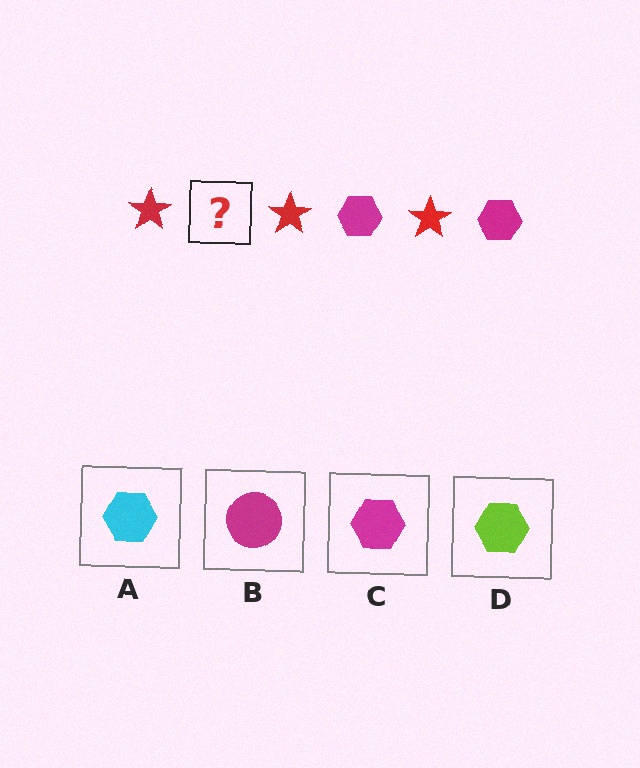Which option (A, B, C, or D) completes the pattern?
C.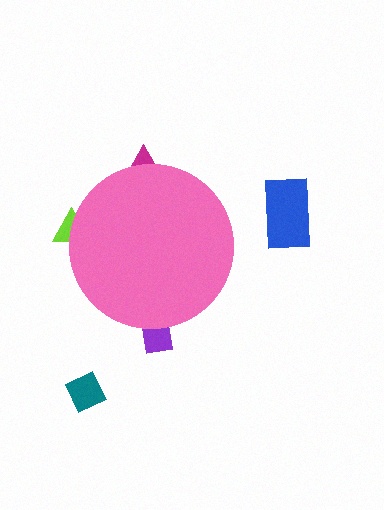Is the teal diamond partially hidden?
No, the teal diamond is fully visible.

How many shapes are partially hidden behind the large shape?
3 shapes are partially hidden.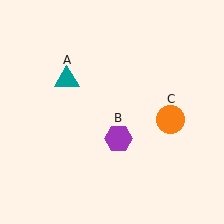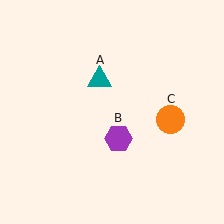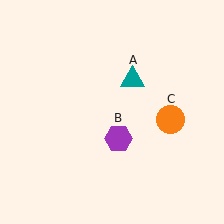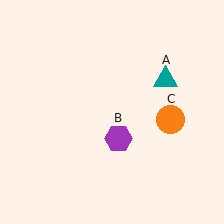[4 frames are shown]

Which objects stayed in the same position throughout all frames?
Purple hexagon (object B) and orange circle (object C) remained stationary.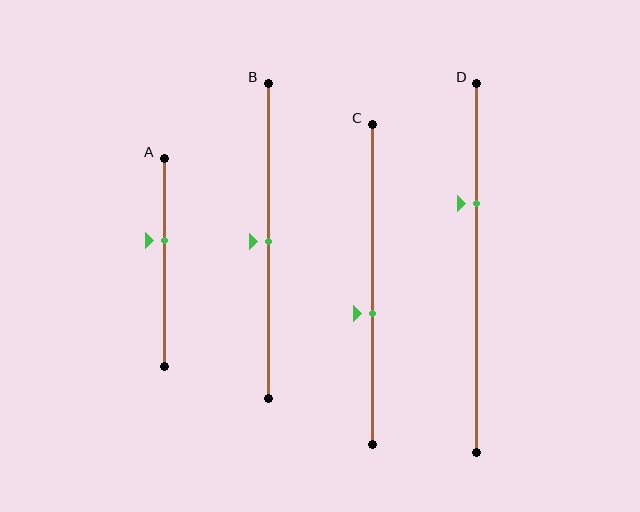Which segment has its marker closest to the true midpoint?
Segment B has its marker closest to the true midpoint.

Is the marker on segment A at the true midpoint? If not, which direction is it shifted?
No, the marker on segment A is shifted upward by about 11% of the segment length.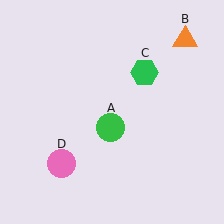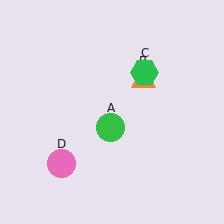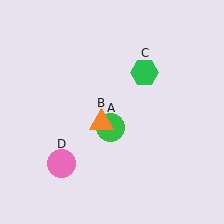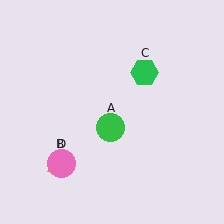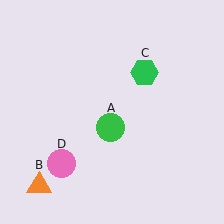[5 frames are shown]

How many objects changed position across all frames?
1 object changed position: orange triangle (object B).